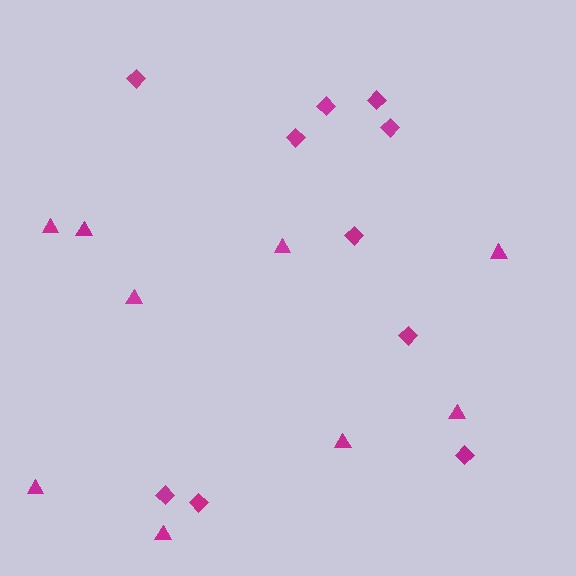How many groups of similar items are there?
There are 2 groups: one group of diamonds (10) and one group of triangles (9).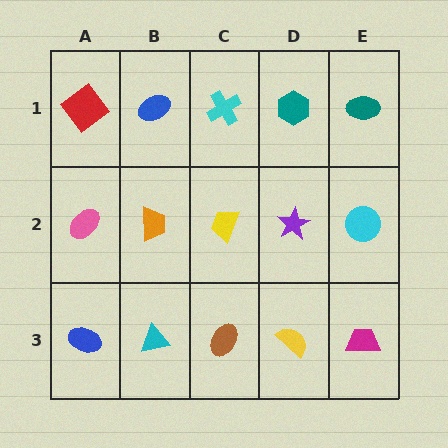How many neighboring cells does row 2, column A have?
3.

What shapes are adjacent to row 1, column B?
An orange trapezoid (row 2, column B), a red diamond (row 1, column A), a cyan cross (row 1, column C).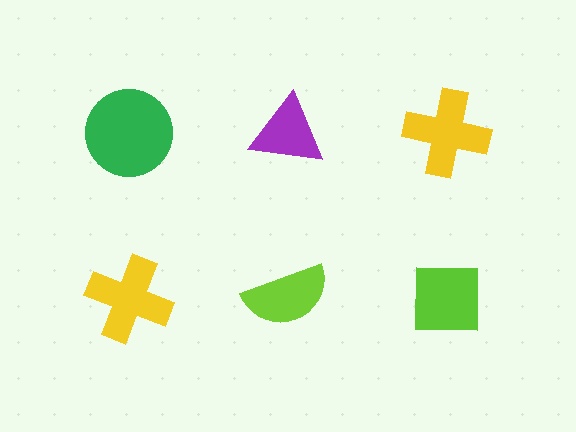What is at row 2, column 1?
A yellow cross.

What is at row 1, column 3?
A yellow cross.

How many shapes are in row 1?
3 shapes.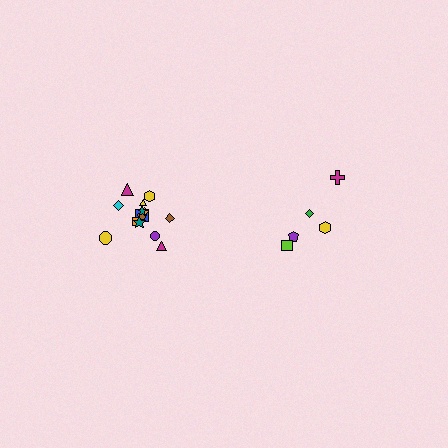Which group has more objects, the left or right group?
The left group.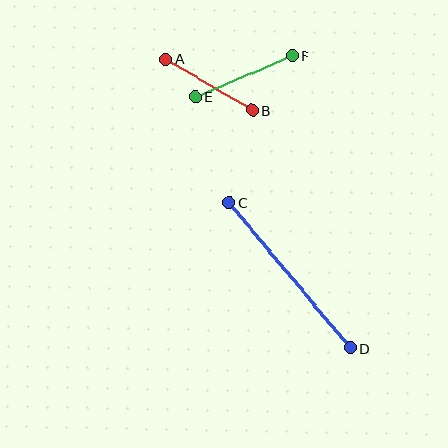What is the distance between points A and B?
The distance is approximately 101 pixels.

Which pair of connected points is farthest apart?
Points C and D are farthest apart.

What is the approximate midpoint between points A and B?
The midpoint is at approximately (209, 85) pixels.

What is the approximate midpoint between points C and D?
The midpoint is at approximately (290, 276) pixels.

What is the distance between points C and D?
The distance is approximately 189 pixels.